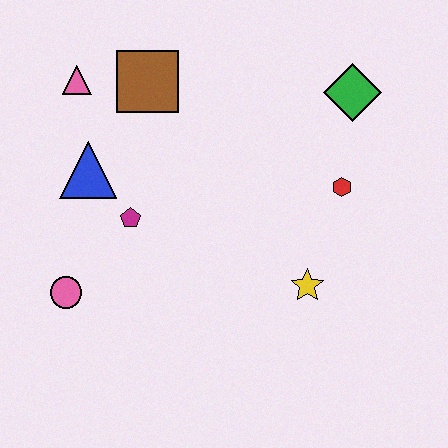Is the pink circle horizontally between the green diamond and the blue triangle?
No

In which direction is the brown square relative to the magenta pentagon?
The brown square is above the magenta pentagon.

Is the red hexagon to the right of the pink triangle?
Yes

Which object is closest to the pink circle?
The magenta pentagon is closest to the pink circle.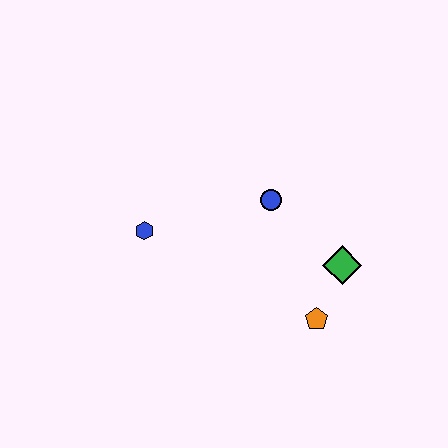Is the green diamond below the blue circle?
Yes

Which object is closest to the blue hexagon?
The blue circle is closest to the blue hexagon.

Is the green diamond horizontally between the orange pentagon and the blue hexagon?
No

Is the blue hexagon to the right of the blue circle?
No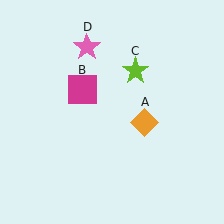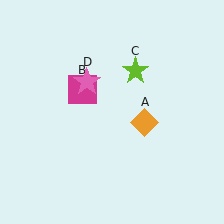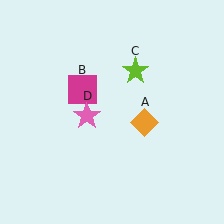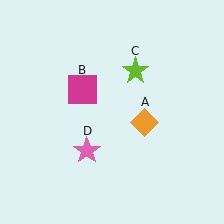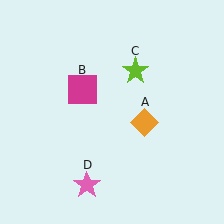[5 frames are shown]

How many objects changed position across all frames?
1 object changed position: pink star (object D).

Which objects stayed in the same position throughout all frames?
Orange diamond (object A) and magenta square (object B) and lime star (object C) remained stationary.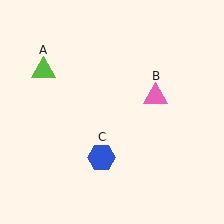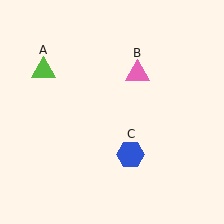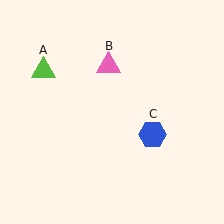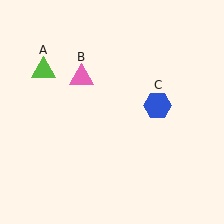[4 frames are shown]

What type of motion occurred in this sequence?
The pink triangle (object B), blue hexagon (object C) rotated counterclockwise around the center of the scene.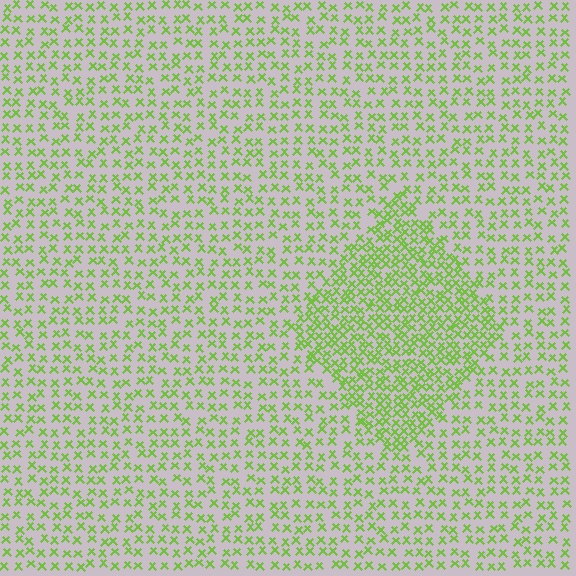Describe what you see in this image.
The image contains small lime elements arranged at two different densities. A diamond-shaped region is visible where the elements are more densely packed than the surrounding area.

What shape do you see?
I see a diamond.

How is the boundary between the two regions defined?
The boundary is defined by a change in element density (approximately 1.9x ratio). All elements are the same color, size, and shape.